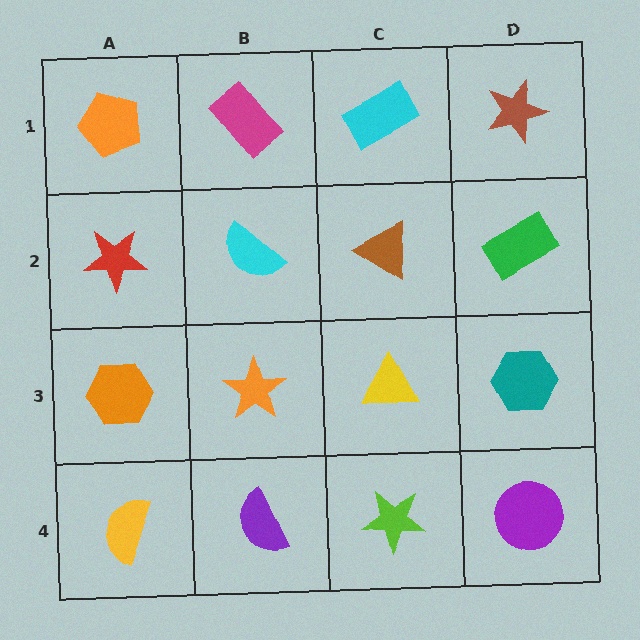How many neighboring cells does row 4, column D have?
2.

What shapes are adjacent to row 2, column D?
A brown star (row 1, column D), a teal hexagon (row 3, column D), a brown triangle (row 2, column C).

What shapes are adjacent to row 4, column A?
An orange hexagon (row 3, column A), a purple semicircle (row 4, column B).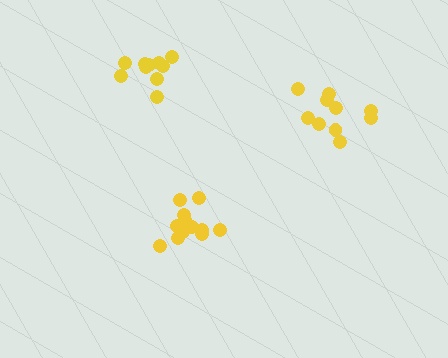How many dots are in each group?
Group 1: 14 dots, Group 2: 10 dots, Group 3: 10 dots (34 total).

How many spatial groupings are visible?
There are 3 spatial groupings.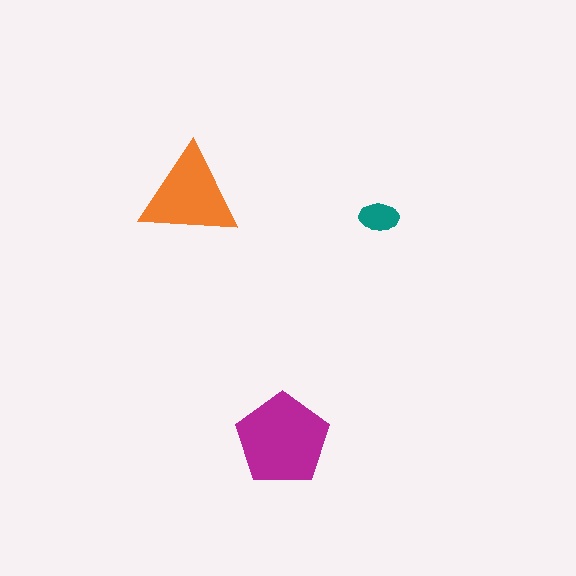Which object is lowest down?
The magenta pentagon is bottommost.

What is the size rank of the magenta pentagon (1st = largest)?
1st.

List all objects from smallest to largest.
The teal ellipse, the orange triangle, the magenta pentagon.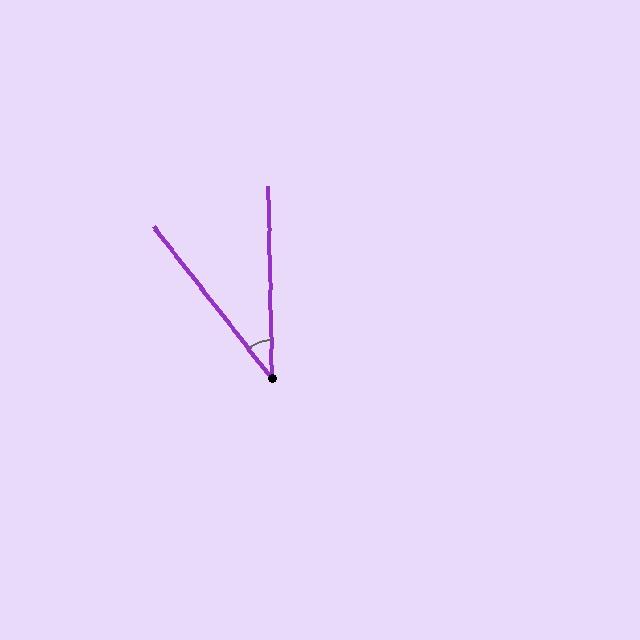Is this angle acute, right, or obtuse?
It is acute.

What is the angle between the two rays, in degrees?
Approximately 37 degrees.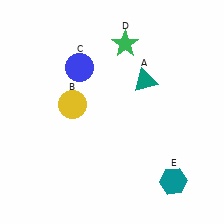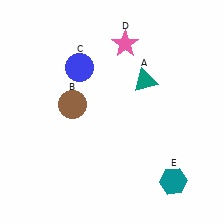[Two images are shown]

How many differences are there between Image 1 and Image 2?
There are 2 differences between the two images.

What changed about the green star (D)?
In Image 1, D is green. In Image 2, it changed to pink.